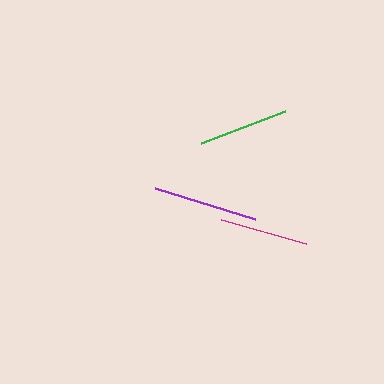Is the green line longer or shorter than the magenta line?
The green line is longer than the magenta line.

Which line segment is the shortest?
The magenta line is the shortest at approximately 88 pixels.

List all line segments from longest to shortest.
From longest to shortest: purple, green, magenta.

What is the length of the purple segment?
The purple segment is approximately 104 pixels long.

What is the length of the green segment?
The green segment is approximately 90 pixels long.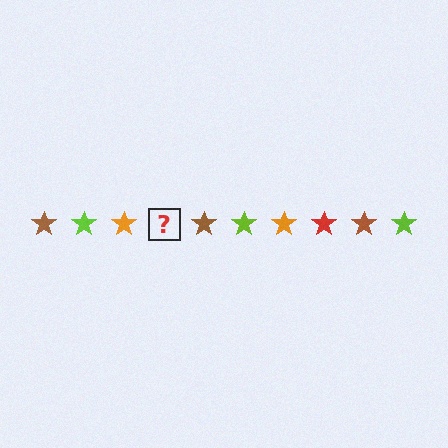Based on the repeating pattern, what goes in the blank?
The blank should be a red star.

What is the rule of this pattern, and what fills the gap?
The rule is that the pattern cycles through brown, lime, orange, red stars. The gap should be filled with a red star.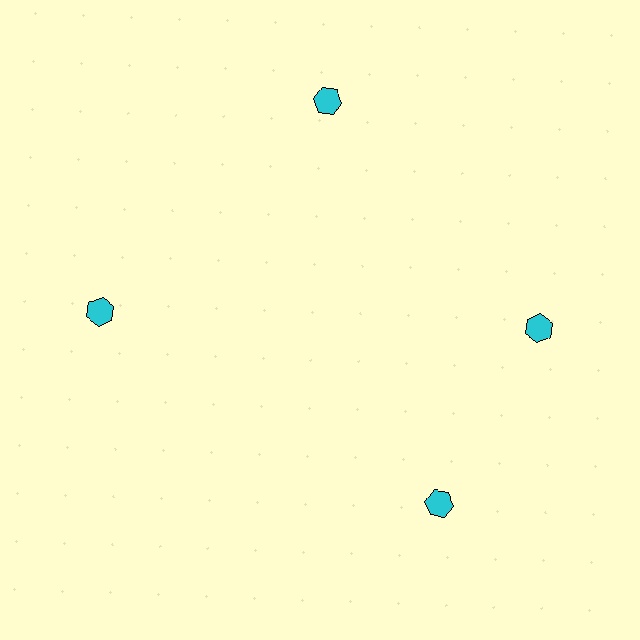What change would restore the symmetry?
The symmetry would be restored by rotating it back into even spacing with its neighbors so that all 4 hexagons sit at equal angles and equal distance from the center.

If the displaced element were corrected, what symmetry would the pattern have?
It would have 4-fold rotational symmetry — the pattern would map onto itself every 90 degrees.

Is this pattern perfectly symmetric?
No. The 4 cyan hexagons are arranged in a ring, but one element near the 6 o'clock position is rotated out of alignment along the ring, breaking the 4-fold rotational symmetry.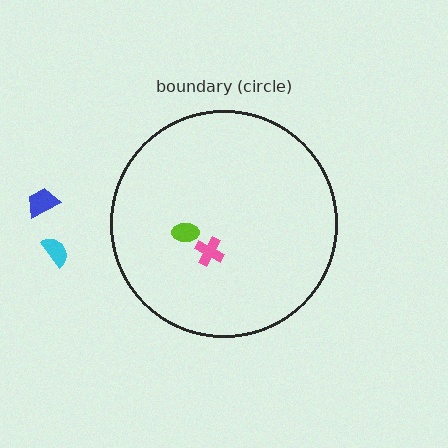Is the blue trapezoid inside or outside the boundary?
Outside.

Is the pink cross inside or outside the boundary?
Inside.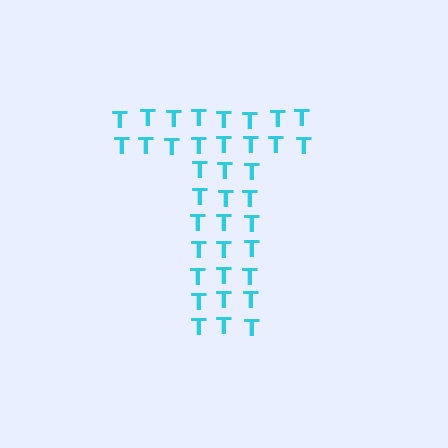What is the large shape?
The large shape is the letter T.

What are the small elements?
The small elements are letter T's.